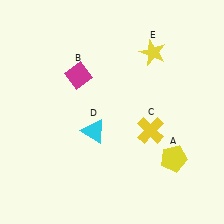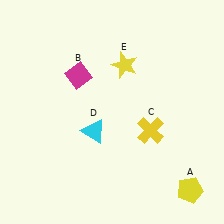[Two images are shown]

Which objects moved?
The objects that moved are: the yellow pentagon (A), the yellow star (E).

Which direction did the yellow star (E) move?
The yellow star (E) moved left.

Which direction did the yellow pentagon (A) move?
The yellow pentagon (A) moved down.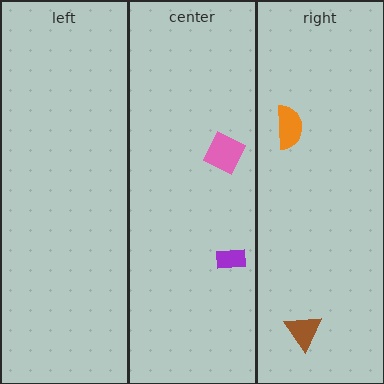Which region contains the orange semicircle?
The right region.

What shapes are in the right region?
The orange semicircle, the brown triangle.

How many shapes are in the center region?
2.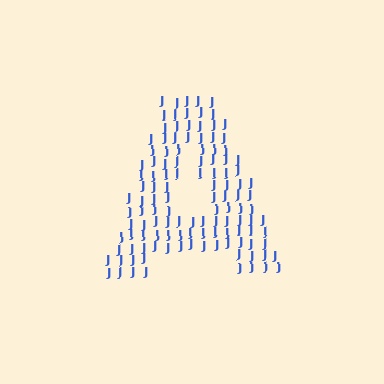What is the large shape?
The large shape is the letter A.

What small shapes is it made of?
It is made of small letter J's.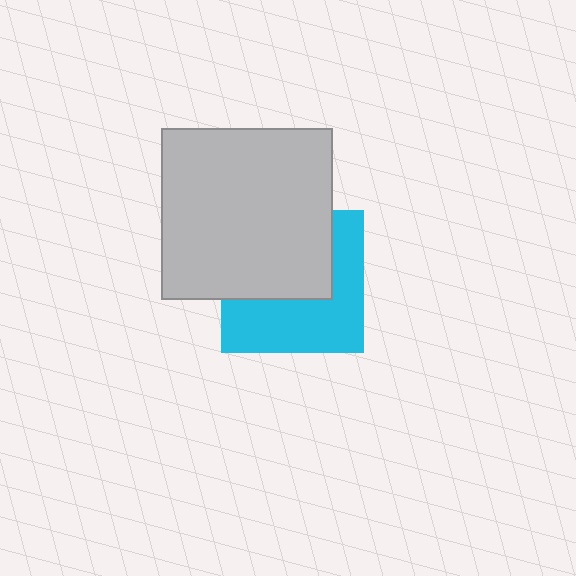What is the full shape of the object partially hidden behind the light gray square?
The partially hidden object is a cyan square.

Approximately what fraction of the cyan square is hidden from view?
Roughly 49% of the cyan square is hidden behind the light gray square.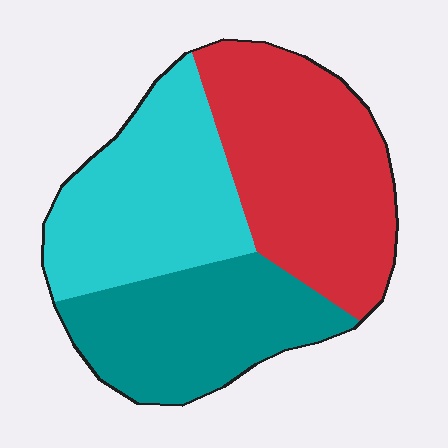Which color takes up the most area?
Red, at roughly 40%.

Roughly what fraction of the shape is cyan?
Cyan takes up between a quarter and a half of the shape.